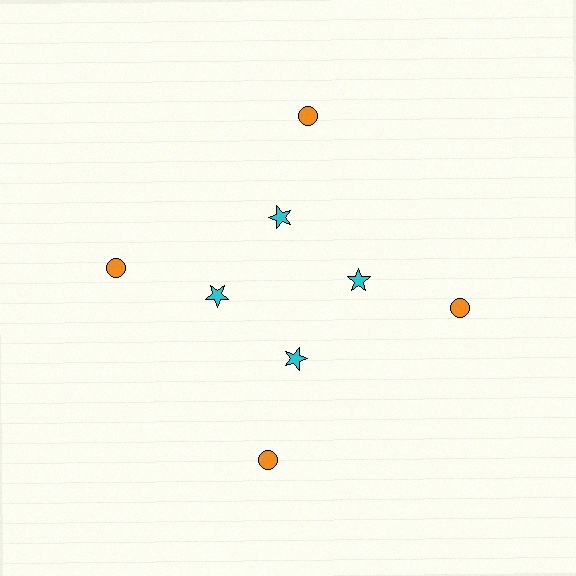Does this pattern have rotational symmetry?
Yes, this pattern has 4-fold rotational symmetry. It looks the same after rotating 90 degrees around the center.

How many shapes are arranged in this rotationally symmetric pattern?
There are 8 shapes, arranged in 4 groups of 2.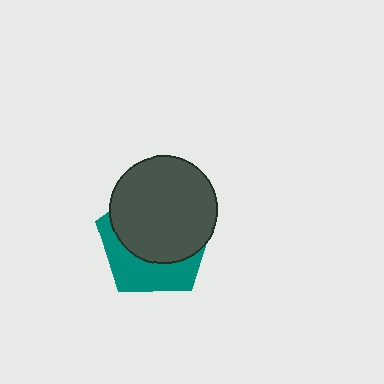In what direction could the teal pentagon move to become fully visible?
The teal pentagon could move down. That would shift it out from behind the dark gray circle entirely.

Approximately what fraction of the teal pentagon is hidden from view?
Roughly 63% of the teal pentagon is hidden behind the dark gray circle.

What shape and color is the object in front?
The object in front is a dark gray circle.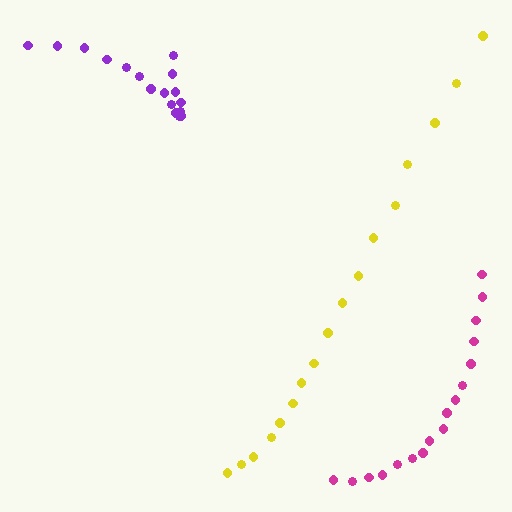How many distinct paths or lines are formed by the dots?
There are 3 distinct paths.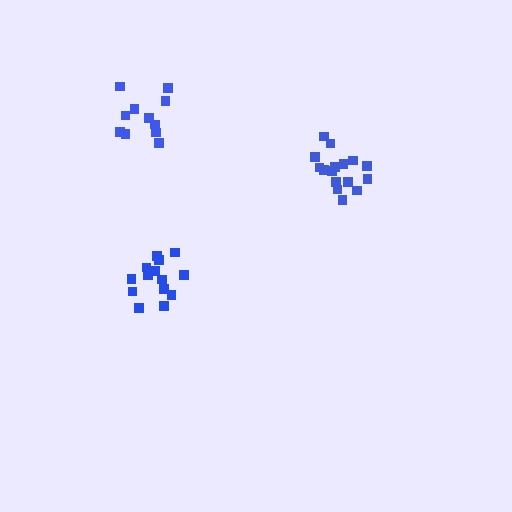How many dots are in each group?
Group 1: 16 dots, Group 2: 14 dots, Group 3: 11 dots (41 total).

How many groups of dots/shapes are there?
There are 3 groups.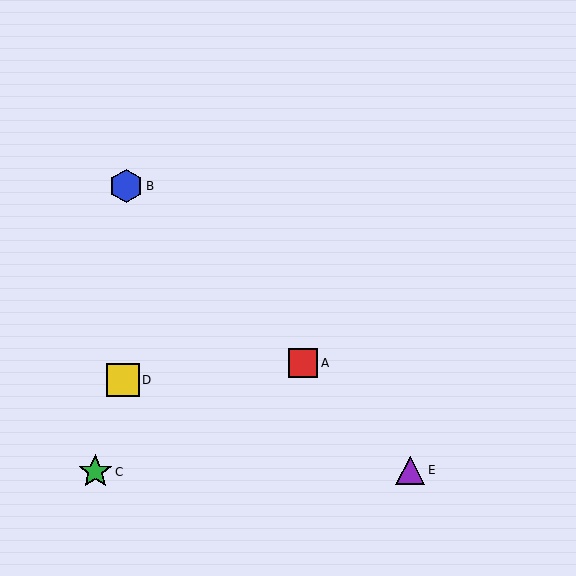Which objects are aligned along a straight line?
Objects A, B, E are aligned along a straight line.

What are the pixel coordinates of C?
Object C is at (95, 472).